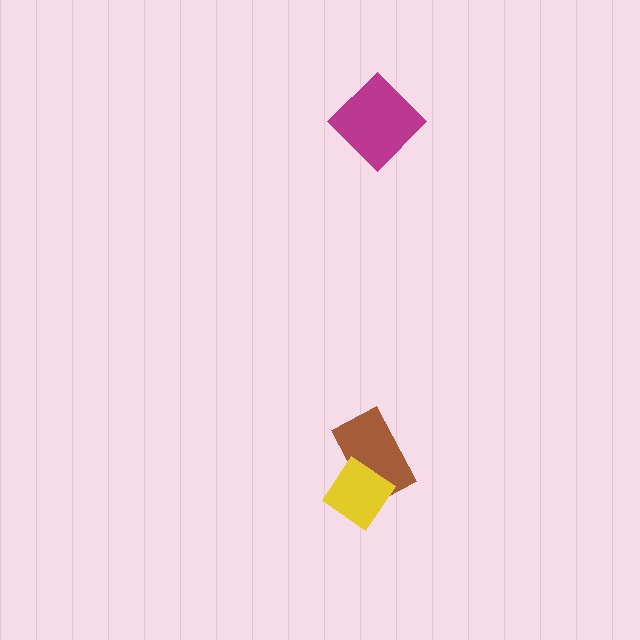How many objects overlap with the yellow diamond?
1 object overlaps with the yellow diamond.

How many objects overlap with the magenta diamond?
0 objects overlap with the magenta diamond.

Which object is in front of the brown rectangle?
The yellow diamond is in front of the brown rectangle.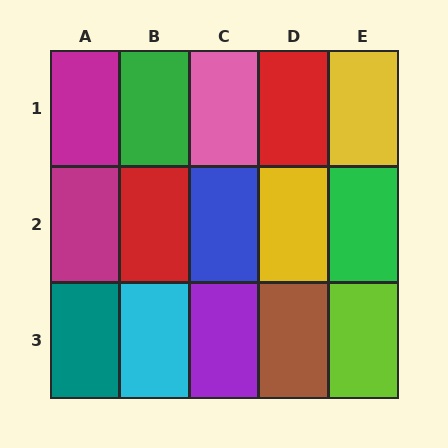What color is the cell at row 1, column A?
Magenta.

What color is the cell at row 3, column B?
Cyan.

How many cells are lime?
1 cell is lime.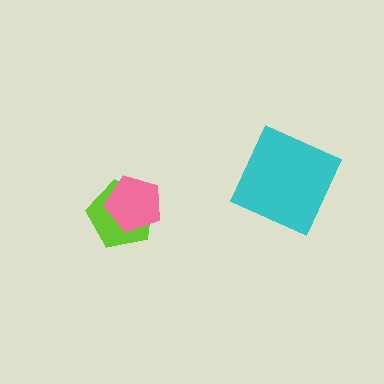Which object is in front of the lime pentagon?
The pink pentagon is in front of the lime pentagon.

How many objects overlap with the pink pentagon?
1 object overlaps with the pink pentagon.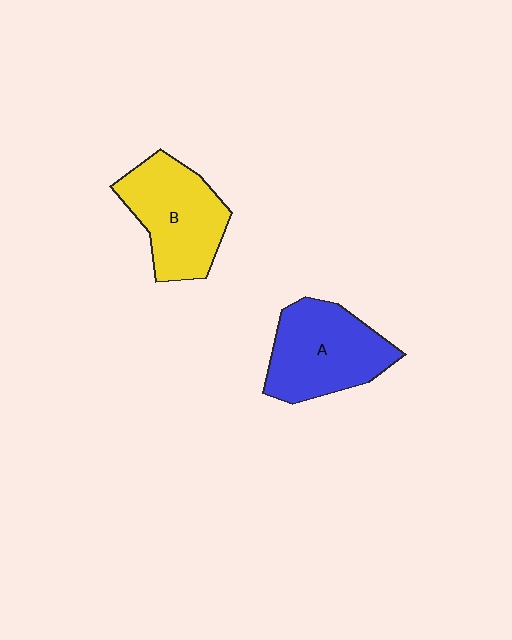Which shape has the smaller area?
Shape B (yellow).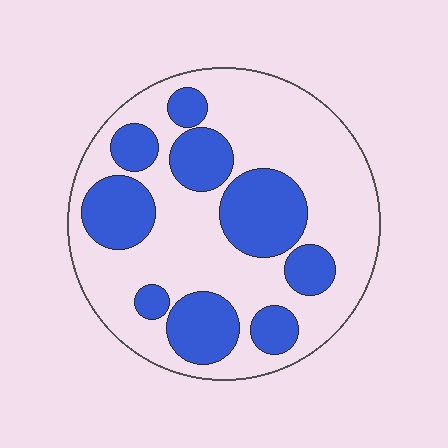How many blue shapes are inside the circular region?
9.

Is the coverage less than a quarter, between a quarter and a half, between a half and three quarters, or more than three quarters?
Between a quarter and a half.